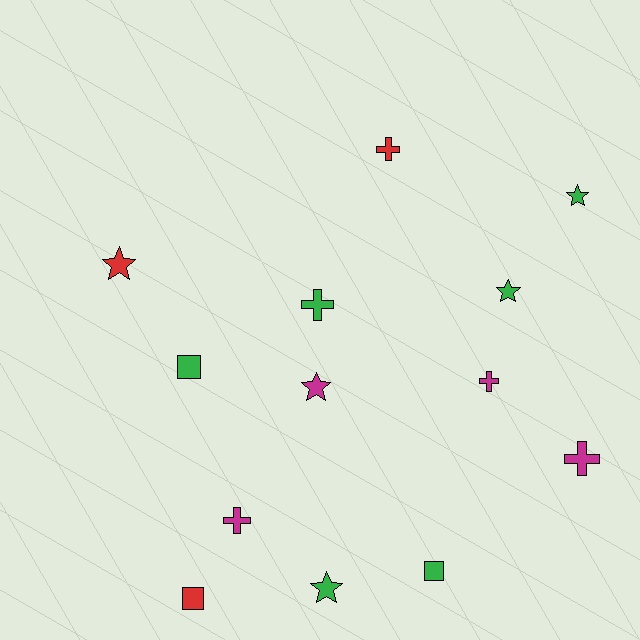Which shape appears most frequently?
Cross, with 5 objects.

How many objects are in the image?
There are 13 objects.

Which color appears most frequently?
Green, with 6 objects.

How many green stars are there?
There are 3 green stars.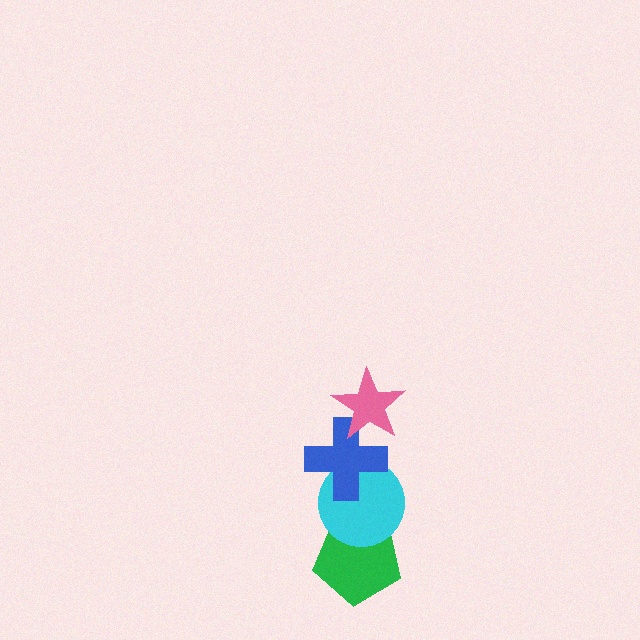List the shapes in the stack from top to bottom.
From top to bottom: the pink star, the blue cross, the cyan circle, the green pentagon.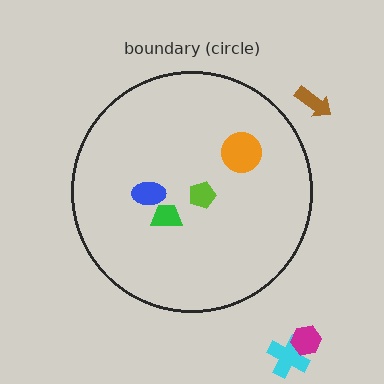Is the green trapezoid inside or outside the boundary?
Inside.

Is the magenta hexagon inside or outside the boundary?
Outside.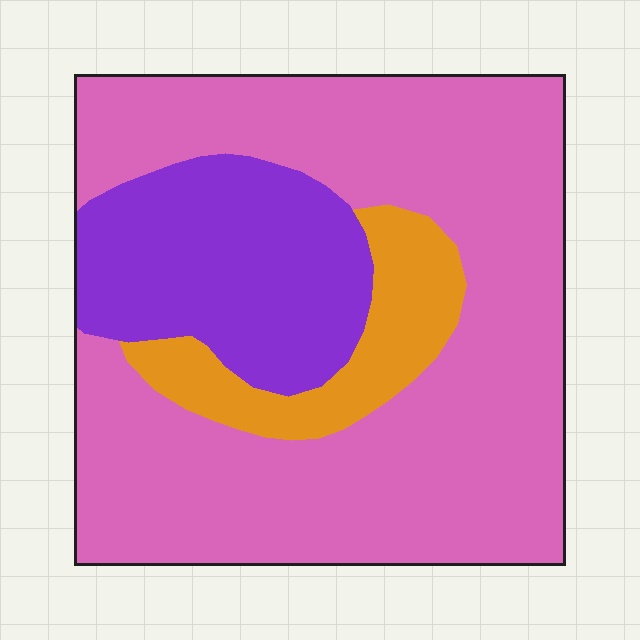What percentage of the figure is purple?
Purple takes up about one fifth (1/5) of the figure.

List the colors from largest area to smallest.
From largest to smallest: pink, purple, orange.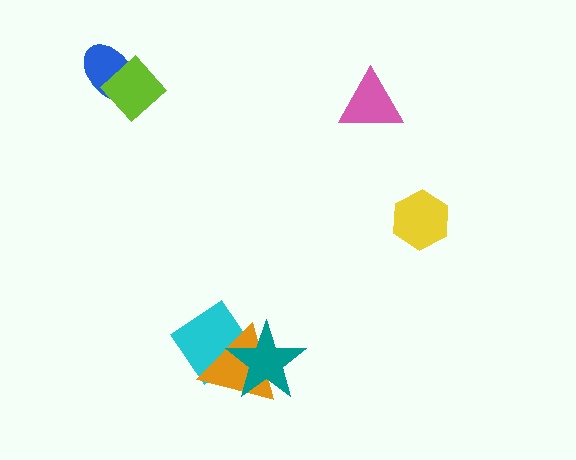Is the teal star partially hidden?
No, no other shape covers it.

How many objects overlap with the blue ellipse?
1 object overlaps with the blue ellipse.